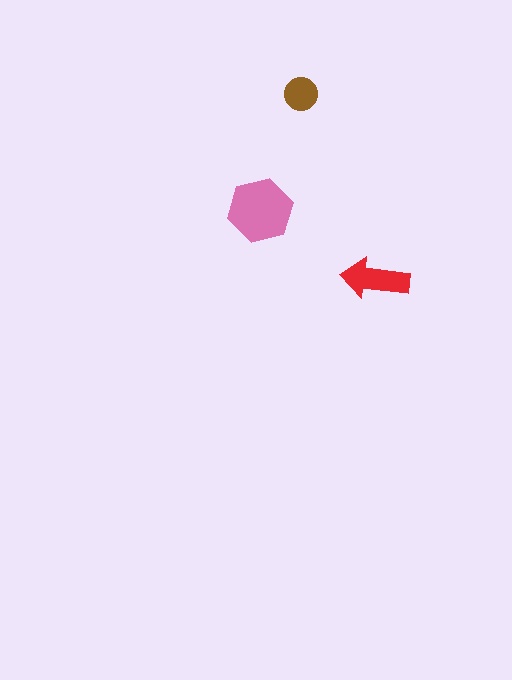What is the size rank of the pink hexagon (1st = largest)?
1st.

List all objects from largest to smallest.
The pink hexagon, the red arrow, the brown circle.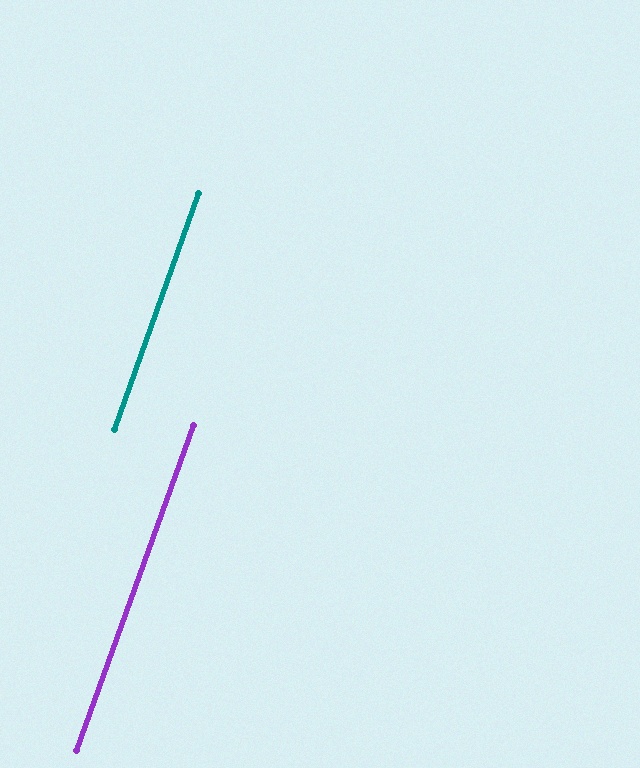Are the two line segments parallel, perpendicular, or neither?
Parallel — their directions differ by only 0.2°.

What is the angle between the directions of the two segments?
Approximately 0 degrees.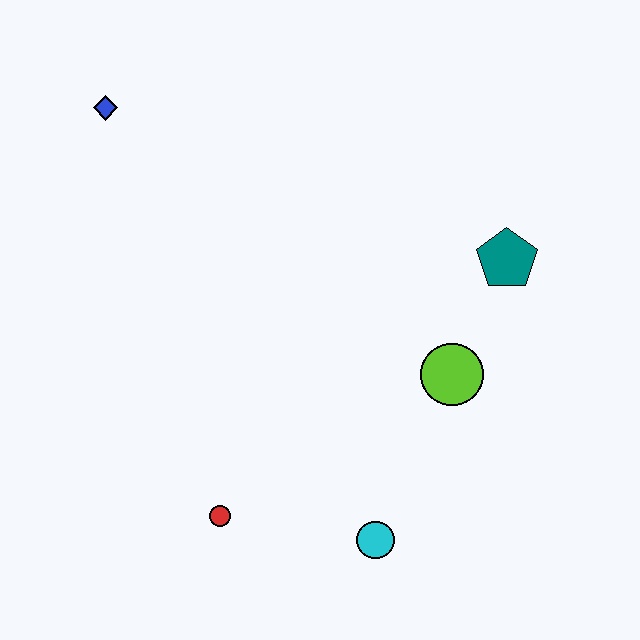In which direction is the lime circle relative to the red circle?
The lime circle is to the right of the red circle.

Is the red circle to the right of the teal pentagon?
No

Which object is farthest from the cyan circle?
The blue diamond is farthest from the cyan circle.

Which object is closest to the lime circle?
The teal pentagon is closest to the lime circle.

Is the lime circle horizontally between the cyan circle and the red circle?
No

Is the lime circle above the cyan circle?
Yes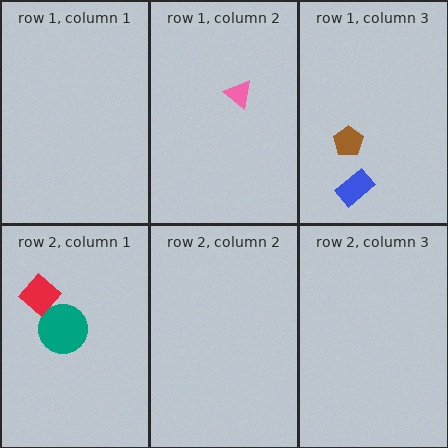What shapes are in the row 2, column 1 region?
The teal circle, the red diamond.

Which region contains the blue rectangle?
The row 1, column 3 region.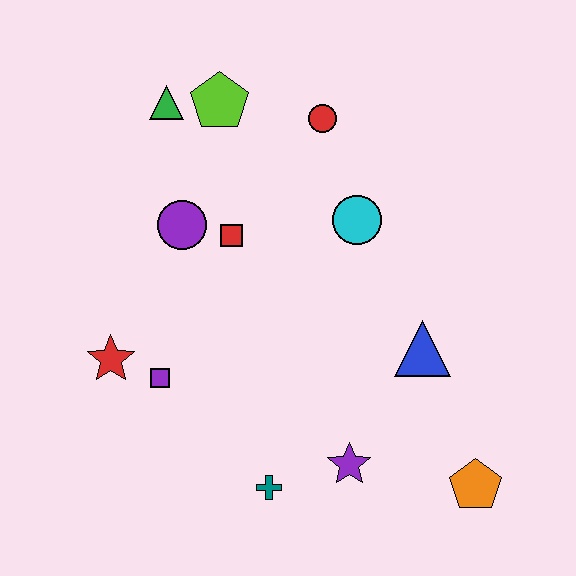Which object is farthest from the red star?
The orange pentagon is farthest from the red star.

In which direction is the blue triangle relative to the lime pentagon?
The blue triangle is below the lime pentagon.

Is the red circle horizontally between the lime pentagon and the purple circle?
No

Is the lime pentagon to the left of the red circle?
Yes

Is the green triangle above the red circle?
Yes